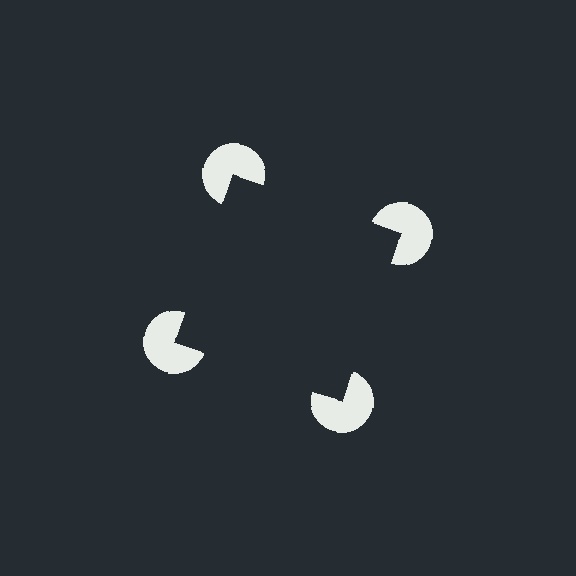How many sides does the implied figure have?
4 sides.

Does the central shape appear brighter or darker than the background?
It typically appears slightly darker than the background, even though no actual brightness change is drawn.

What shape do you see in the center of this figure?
An illusory square — its edges are inferred from the aligned wedge cuts in the pac-man discs, not physically drawn.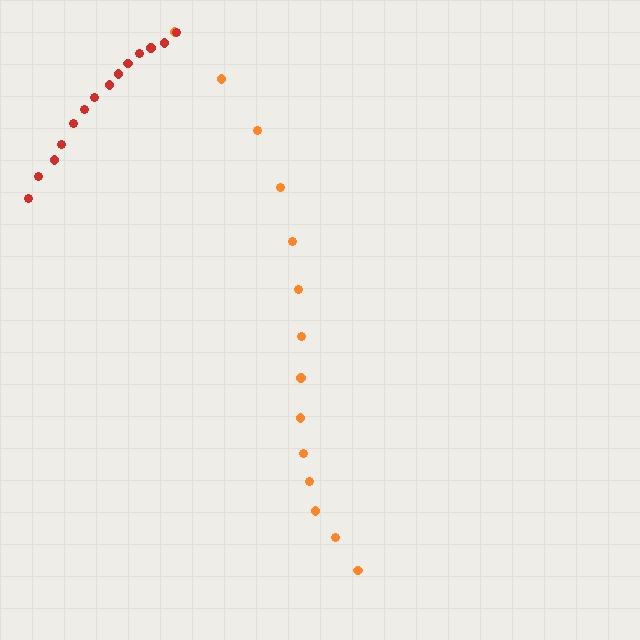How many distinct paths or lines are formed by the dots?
There are 2 distinct paths.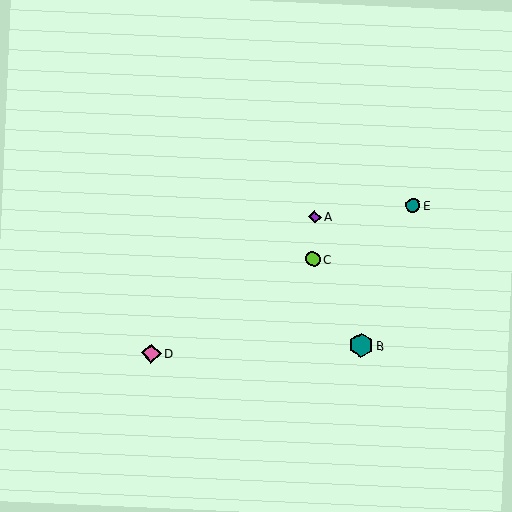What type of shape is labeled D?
Shape D is a pink diamond.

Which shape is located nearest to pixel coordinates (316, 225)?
The purple diamond (labeled A) at (315, 217) is nearest to that location.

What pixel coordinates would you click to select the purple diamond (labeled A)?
Click at (315, 217) to select the purple diamond A.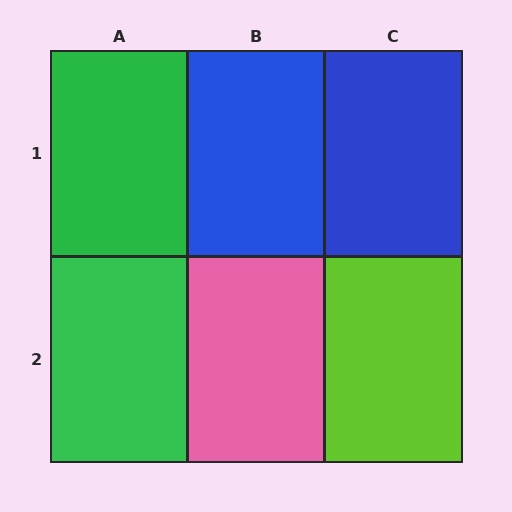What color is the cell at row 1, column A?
Green.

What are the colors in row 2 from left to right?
Green, pink, lime.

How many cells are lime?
1 cell is lime.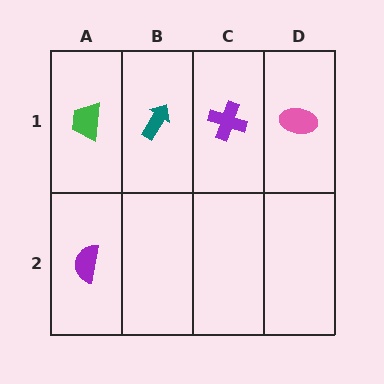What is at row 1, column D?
A pink ellipse.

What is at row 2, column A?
A purple semicircle.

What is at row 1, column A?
A green trapezoid.